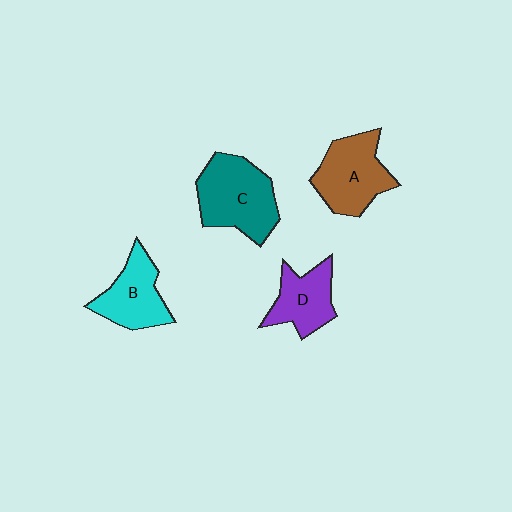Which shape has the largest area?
Shape C (teal).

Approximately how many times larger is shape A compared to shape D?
Approximately 1.3 times.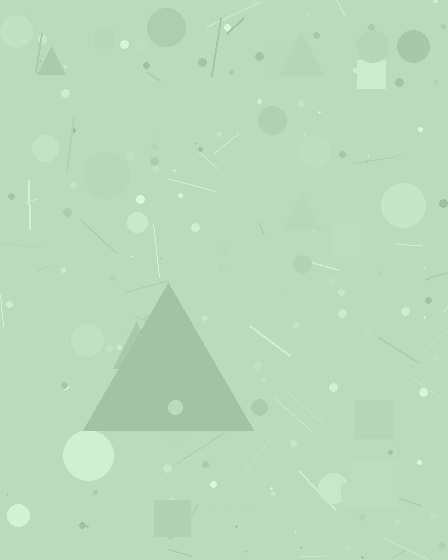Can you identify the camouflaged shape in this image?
The camouflaged shape is a triangle.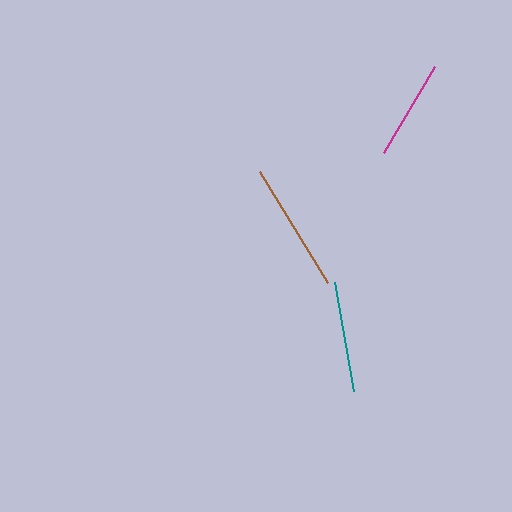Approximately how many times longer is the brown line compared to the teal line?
The brown line is approximately 1.2 times the length of the teal line.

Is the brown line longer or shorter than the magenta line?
The brown line is longer than the magenta line.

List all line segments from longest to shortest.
From longest to shortest: brown, teal, magenta.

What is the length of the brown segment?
The brown segment is approximately 130 pixels long.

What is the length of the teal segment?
The teal segment is approximately 111 pixels long.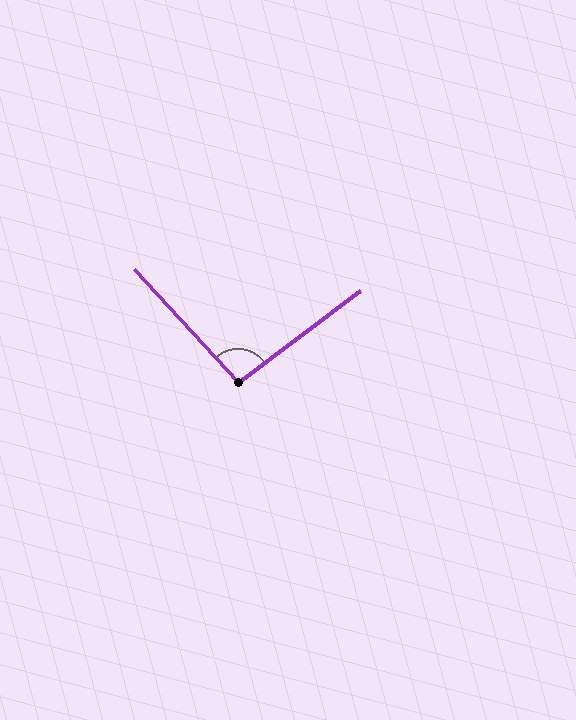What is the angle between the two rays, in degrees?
Approximately 96 degrees.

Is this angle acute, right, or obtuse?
It is obtuse.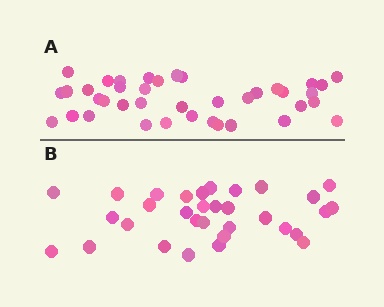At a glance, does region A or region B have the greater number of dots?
Region A (the top region) has more dots.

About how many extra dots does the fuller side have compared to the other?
Region A has roughly 8 or so more dots than region B.